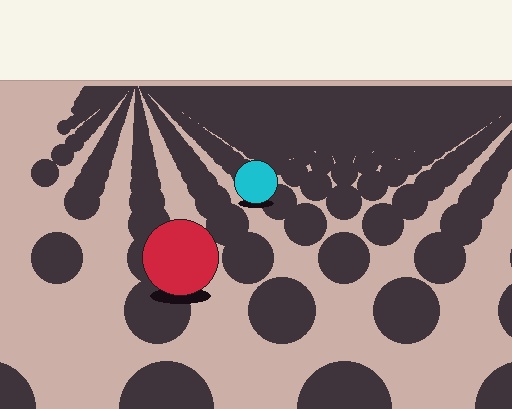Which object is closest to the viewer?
The red circle is closest. The texture marks near it are larger and more spread out.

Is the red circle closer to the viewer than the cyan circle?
Yes. The red circle is closer — you can tell from the texture gradient: the ground texture is coarser near it.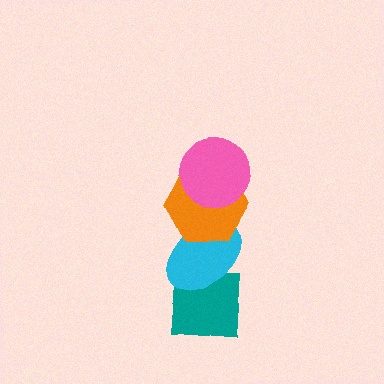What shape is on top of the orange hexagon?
The pink circle is on top of the orange hexagon.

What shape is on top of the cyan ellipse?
The orange hexagon is on top of the cyan ellipse.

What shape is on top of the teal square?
The cyan ellipse is on top of the teal square.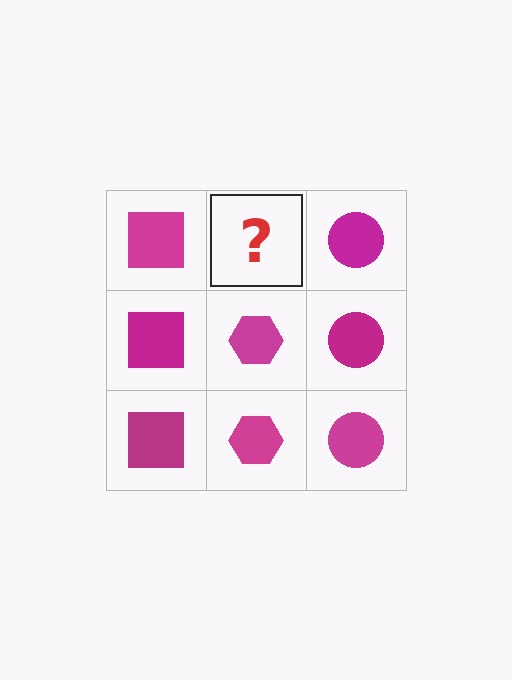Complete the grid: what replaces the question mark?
The question mark should be replaced with a magenta hexagon.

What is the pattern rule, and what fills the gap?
The rule is that each column has a consistent shape. The gap should be filled with a magenta hexagon.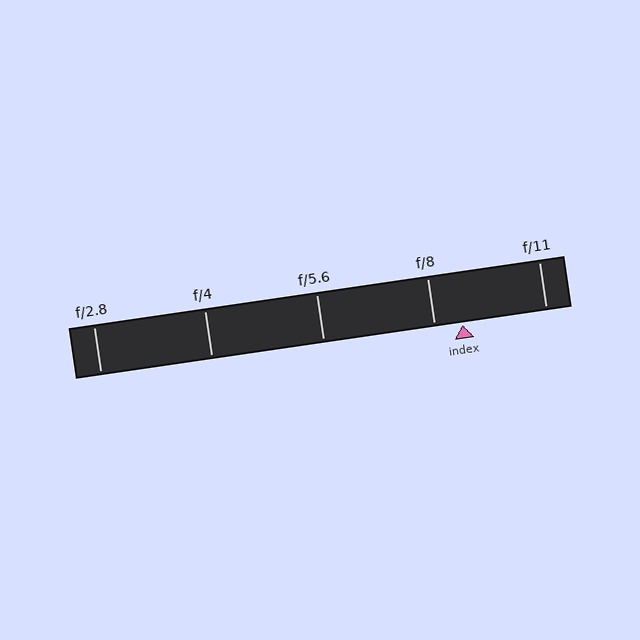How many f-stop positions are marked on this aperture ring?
There are 5 f-stop positions marked.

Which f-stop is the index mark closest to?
The index mark is closest to f/8.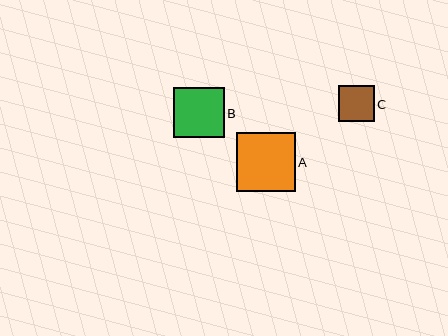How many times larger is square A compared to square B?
Square A is approximately 1.2 times the size of square B.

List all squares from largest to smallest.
From largest to smallest: A, B, C.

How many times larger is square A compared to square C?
Square A is approximately 1.6 times the size of square C.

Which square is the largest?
Square A is the largest with a size of approximately 59 pixels.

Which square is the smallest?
Square C is the smallest with a size of approximately 36 pixels.